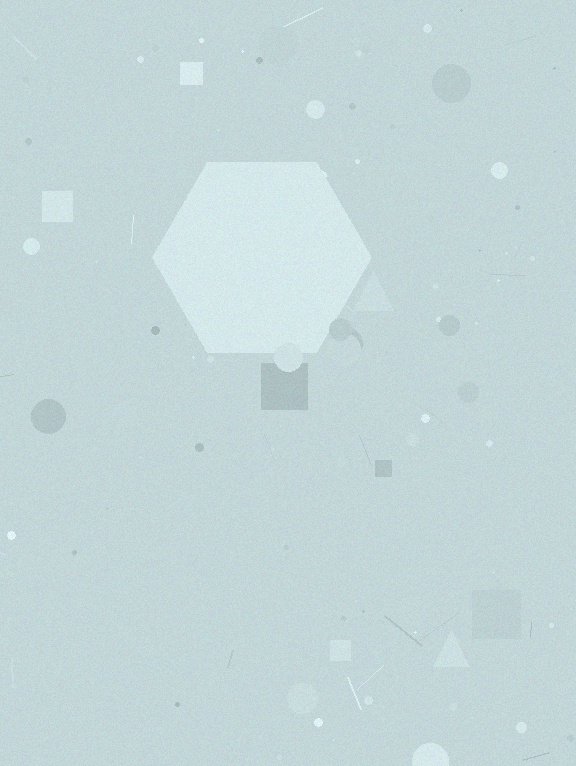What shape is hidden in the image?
A hexagon is hidden in the image.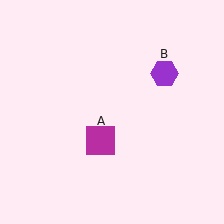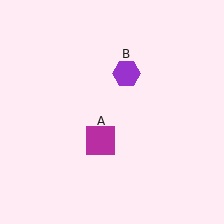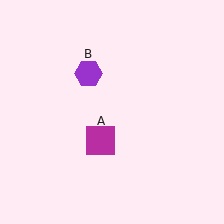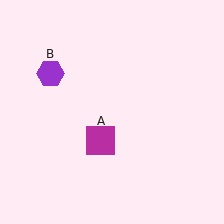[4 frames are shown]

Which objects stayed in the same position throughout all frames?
Magenta square (object A) remained stationary.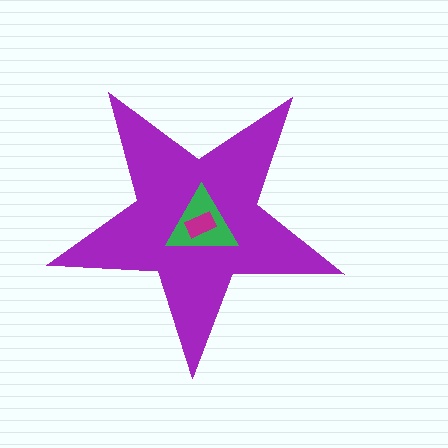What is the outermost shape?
The purple star.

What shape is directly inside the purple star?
The green triangle.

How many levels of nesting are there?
3.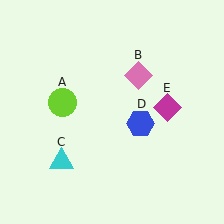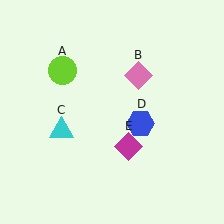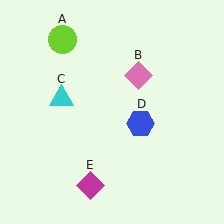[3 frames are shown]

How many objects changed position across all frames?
3 objects changed position: lime circle (object A), cyan triangle (object C), magenta diamond (object E).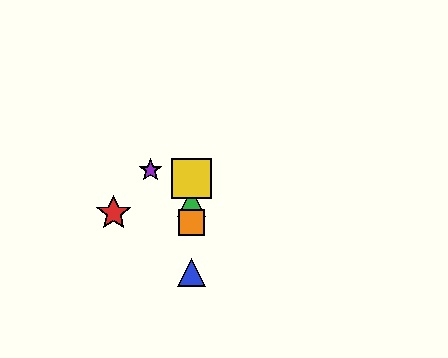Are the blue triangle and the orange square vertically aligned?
Yes, both are at x≈192.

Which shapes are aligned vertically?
The blue triangle, the green triangle, the yellow square, the orange square are aligned vertically.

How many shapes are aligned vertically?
4 shapes (the blue triangle, the green triangle, the yellow square, the orange square) are aligned vertically.